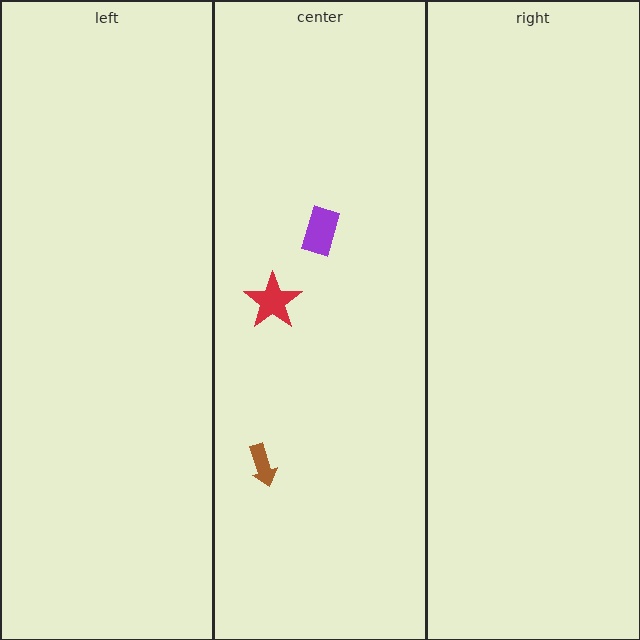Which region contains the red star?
The center region.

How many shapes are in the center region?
3.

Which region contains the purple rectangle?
The center region.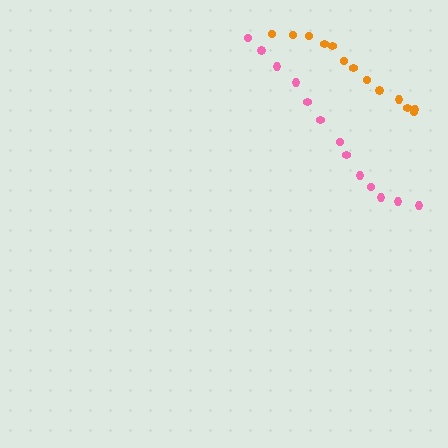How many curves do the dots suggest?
There are 2 distinct paths.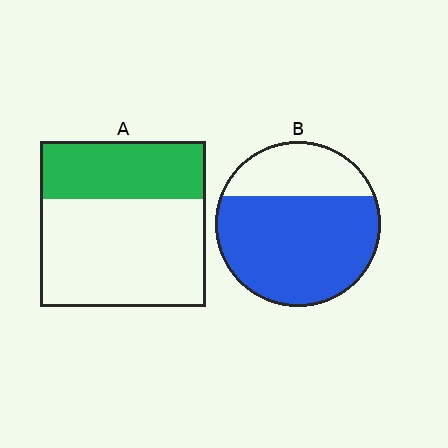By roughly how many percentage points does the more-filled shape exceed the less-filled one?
By roughly 35 percentage points (B over A).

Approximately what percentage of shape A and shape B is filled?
A is approximately 35% and B is approximately 70%.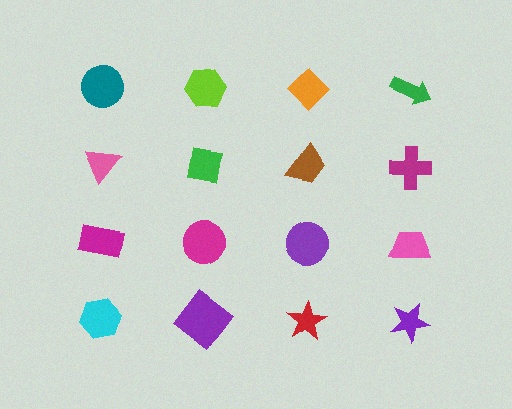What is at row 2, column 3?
A brown trapezoid.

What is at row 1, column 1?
A teal circle.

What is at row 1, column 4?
A green arrow.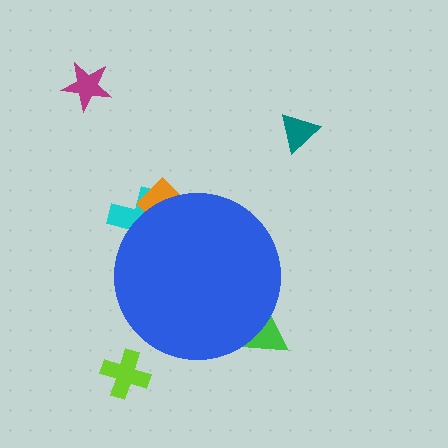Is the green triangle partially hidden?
Yes, the green triangle is partially hidden behind the blue circle.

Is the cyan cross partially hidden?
Yes, the cyan cross is partially hidden behind the blue circle.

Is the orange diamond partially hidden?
Yes, the orange diamond is partially hidden behind the blue circle.